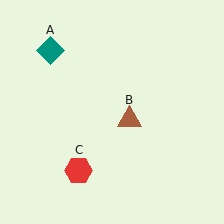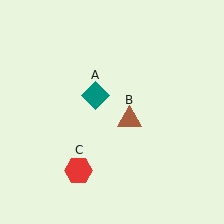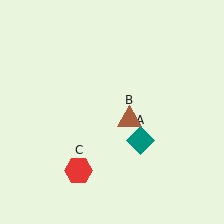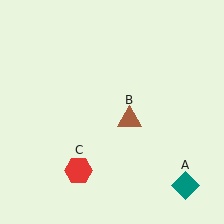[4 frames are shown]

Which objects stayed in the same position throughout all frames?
Brown triangle (object B) and red hexagon (object C) remained stationary.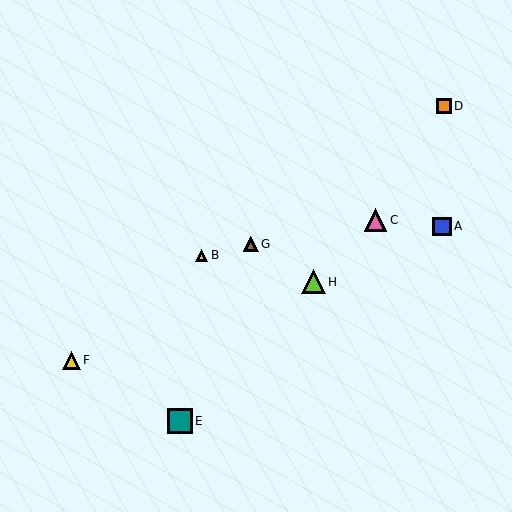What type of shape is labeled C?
Shape C is a pink triangle.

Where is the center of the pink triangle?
The center of the pink triangle is at (376, 220).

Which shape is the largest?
The teal square (labeled E) is the largest.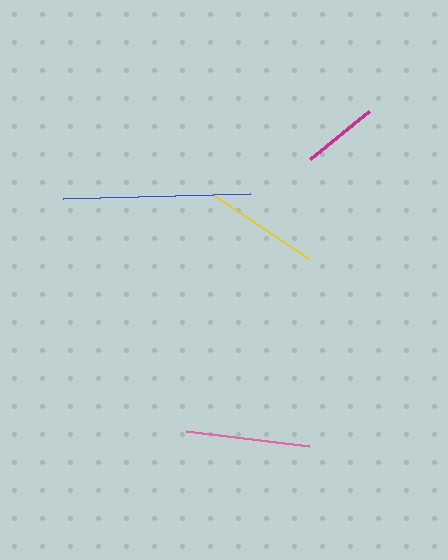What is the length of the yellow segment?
The yellow segment is approximately 113 pixels long.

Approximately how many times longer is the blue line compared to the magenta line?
The blue line is approximately 2.5 times the length of the magenta line.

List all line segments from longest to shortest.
From longest to shortest: blue, pink, yellow, magenta.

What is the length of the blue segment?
The blue segment is approximately 188 pixels long.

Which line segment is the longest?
The blue line is the longest at approximately 188 pixels.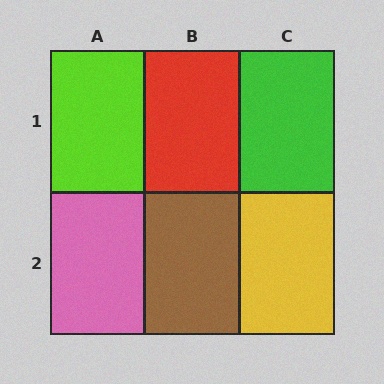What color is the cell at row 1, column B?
Red.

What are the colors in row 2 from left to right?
Pink, brown, yellow.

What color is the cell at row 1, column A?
Lime.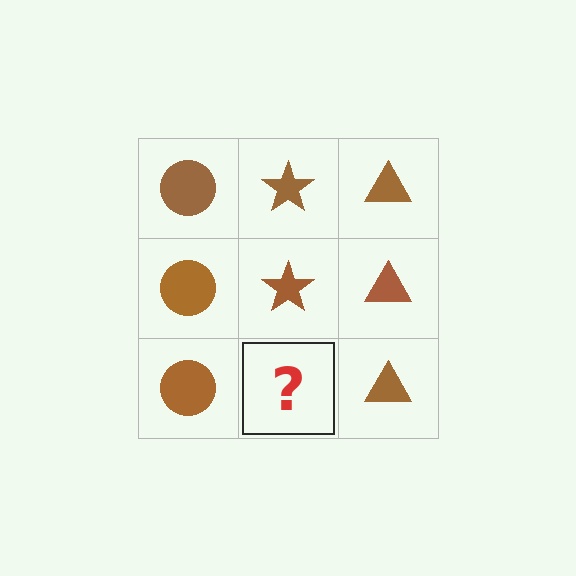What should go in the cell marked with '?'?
The missing cell should contain a brown star.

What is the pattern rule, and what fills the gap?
The rule is that each column has a consistent shape. The gap should be filled with a brown star.